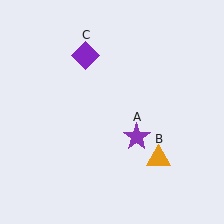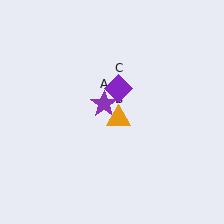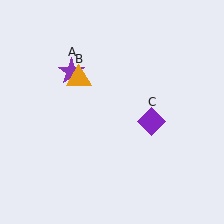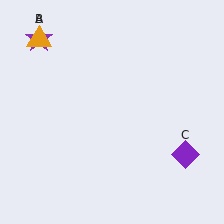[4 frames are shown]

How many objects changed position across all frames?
3 objects changed position: purple star (object A), orange triangle (object B), purple diamond (object C).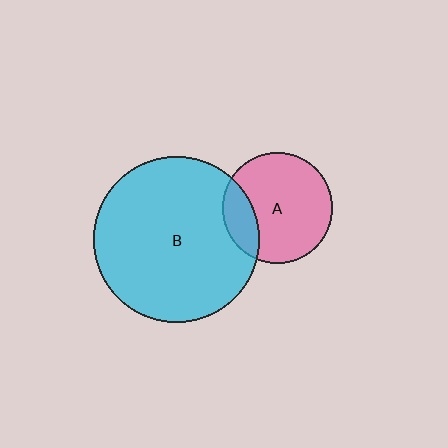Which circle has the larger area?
Circle B (cyan).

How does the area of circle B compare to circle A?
Approximately 2.3 times.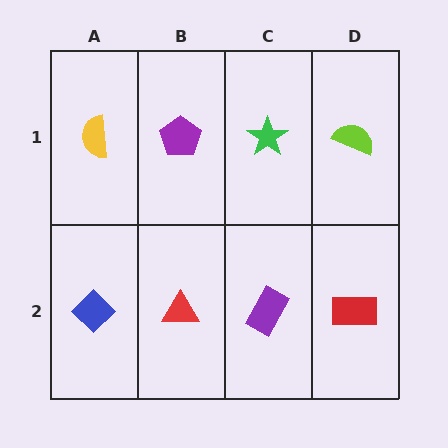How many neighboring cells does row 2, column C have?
3.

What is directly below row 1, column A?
A blue diamond.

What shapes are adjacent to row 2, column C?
A green star (row 1, column C), a red triangle (row 2, column B), a red rectangle (row 2, column D).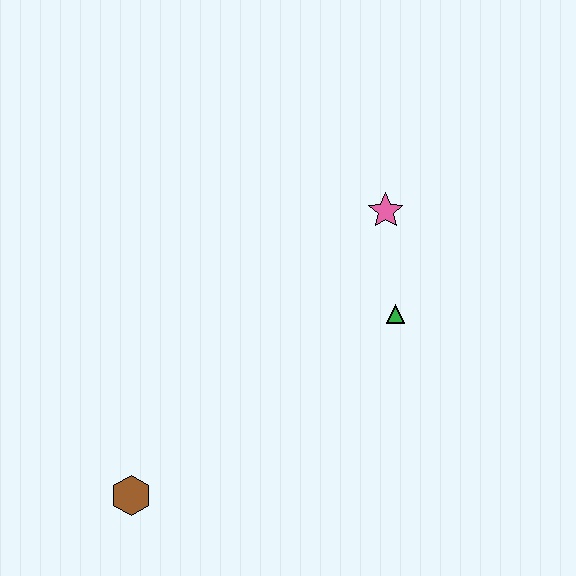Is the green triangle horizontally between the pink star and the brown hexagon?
No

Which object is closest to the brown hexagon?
The green triangle is closest to the brown hexagon.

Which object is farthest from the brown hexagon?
The pink star is farthest from the brown hexagon.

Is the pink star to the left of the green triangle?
Yes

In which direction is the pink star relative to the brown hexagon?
The pink star is above the brown hexagon.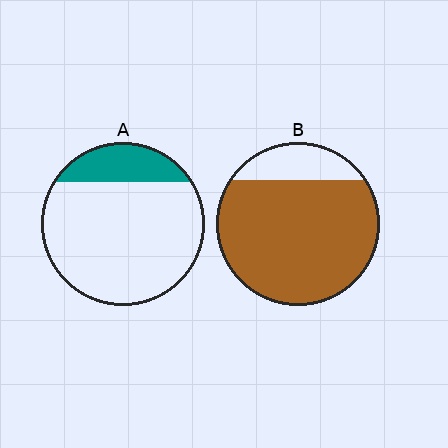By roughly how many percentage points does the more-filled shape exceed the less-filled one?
By roughly 65 percentage points (B over A).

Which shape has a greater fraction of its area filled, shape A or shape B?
Shape B.